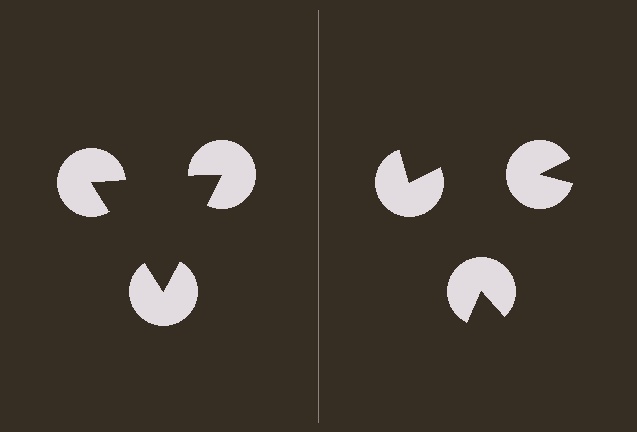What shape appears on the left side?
An illusory triangle.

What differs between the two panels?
The pac-man discs are positioned identically on both sides; only the wedge orientations differ. On the left they align to a triangle; on the right they are misaligned.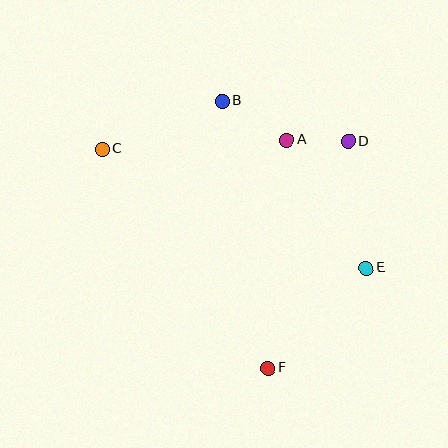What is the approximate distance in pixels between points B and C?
The distance between B and C is approximately 129 pixels.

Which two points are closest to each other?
Points A and D are closest to each other.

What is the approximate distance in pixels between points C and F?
The distance between C and F is approximately 275 pixels.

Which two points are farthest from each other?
Points C and E are farthest from each other.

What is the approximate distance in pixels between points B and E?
The distance between B and E is approximately 221 pixels.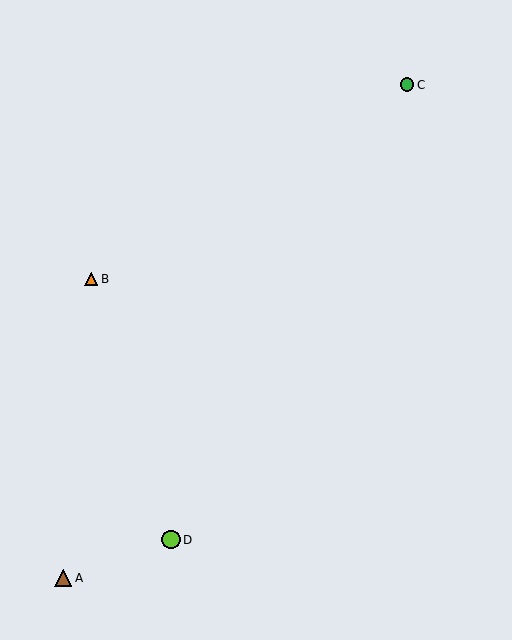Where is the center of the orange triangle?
The center of the orange triangle is at (91, 279).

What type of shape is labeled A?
Shape A is a brown triangle.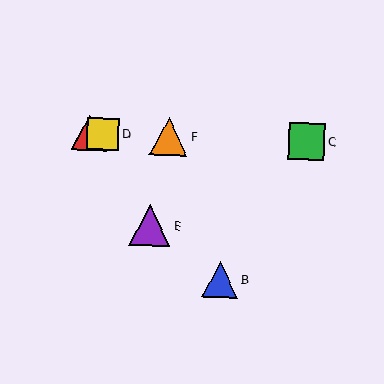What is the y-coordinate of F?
Object F is at y≈136.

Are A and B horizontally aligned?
No, A is at y≈133 and B is at y≈279.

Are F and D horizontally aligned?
Yes, both are at y≈136.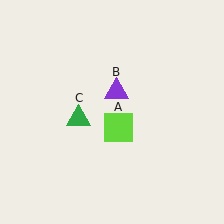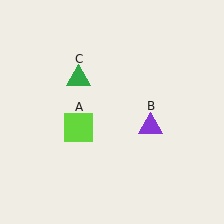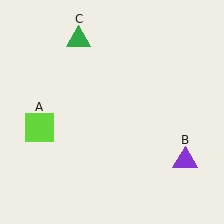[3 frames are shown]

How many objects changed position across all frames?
3 objects changed position: lime square (object A), purple triangle (object B), green triangle (object C).